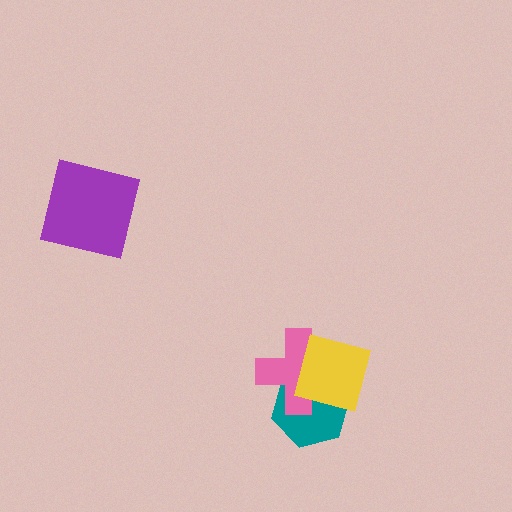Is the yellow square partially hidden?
No, no other shape covers it.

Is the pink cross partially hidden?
Yes, it is partially covered by another shape.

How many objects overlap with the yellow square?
2 objects overlap with the yellow square.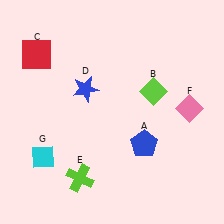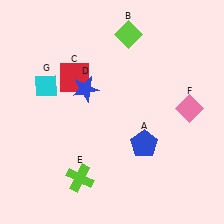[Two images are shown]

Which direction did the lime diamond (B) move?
The lime diamond (B) moved up.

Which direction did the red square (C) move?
The red square (C) moved right.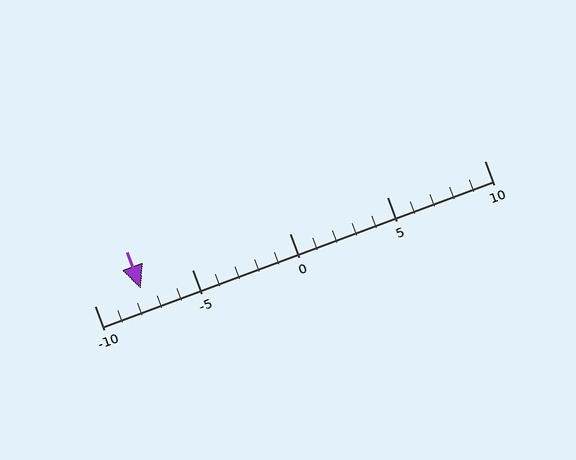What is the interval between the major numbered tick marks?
The major tick marks are spaced 5 units apart.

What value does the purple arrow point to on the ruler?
The purple arrow points to approximately -8.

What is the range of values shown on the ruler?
The ruler shows values from -10 to 10.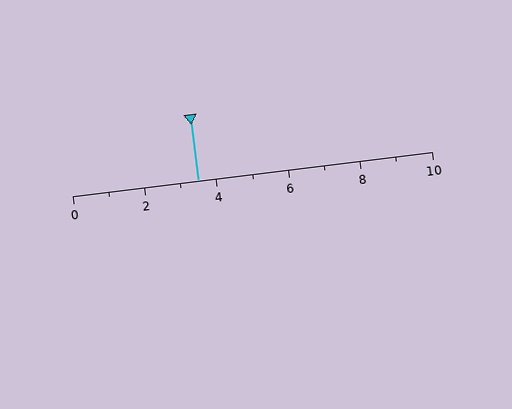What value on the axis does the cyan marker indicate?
The marker indicates approximately 3.5.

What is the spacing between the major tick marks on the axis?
The major ticks are spaced 2 apart.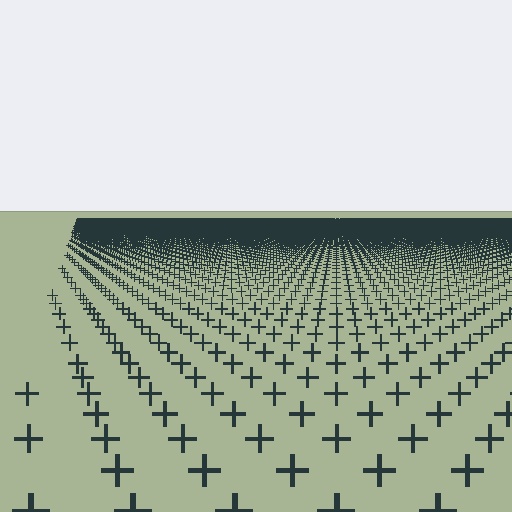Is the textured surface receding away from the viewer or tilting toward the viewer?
The surface is receding away from the viewer. Texture elements get smaller and denser toward the top.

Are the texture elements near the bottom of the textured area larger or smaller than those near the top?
Larger. Near the bottom, elements are closer to the viewer and appear at a bigger on-screen size.